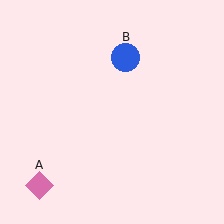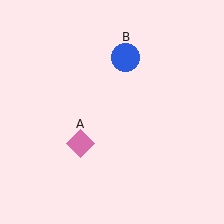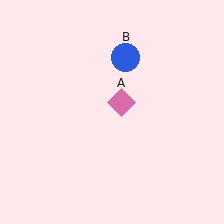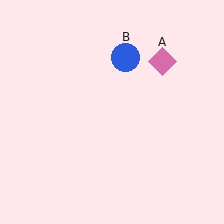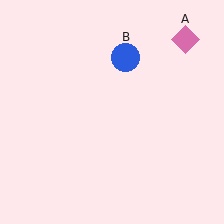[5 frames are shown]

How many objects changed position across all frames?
1 object changed position: pink diamond (object A).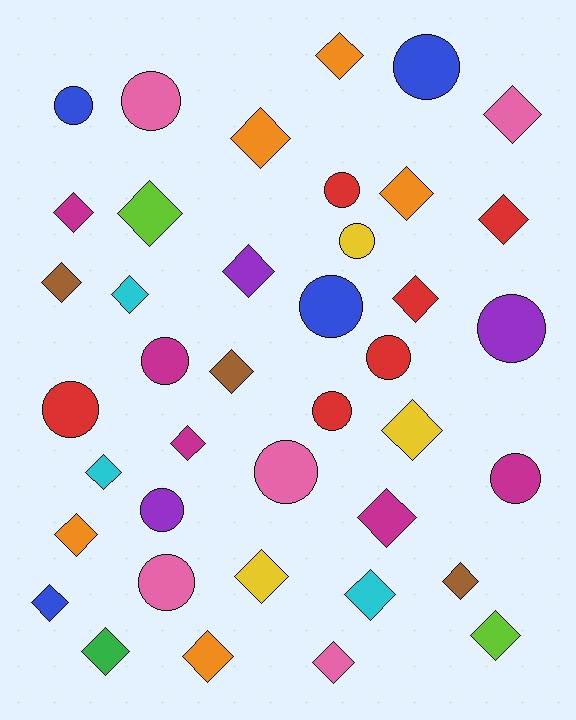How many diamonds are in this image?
There are 25 diamonds.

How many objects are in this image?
There are 40 objects.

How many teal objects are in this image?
There are no teal objects.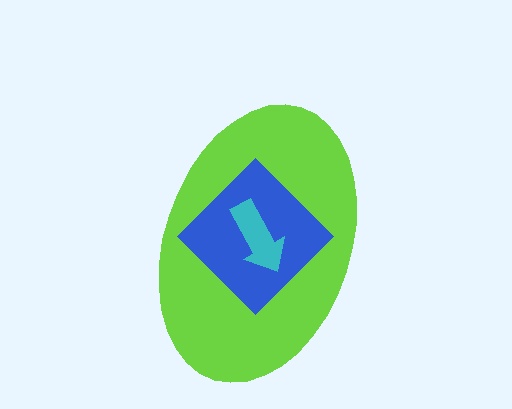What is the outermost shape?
The lime ellipse.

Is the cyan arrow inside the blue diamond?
Yes.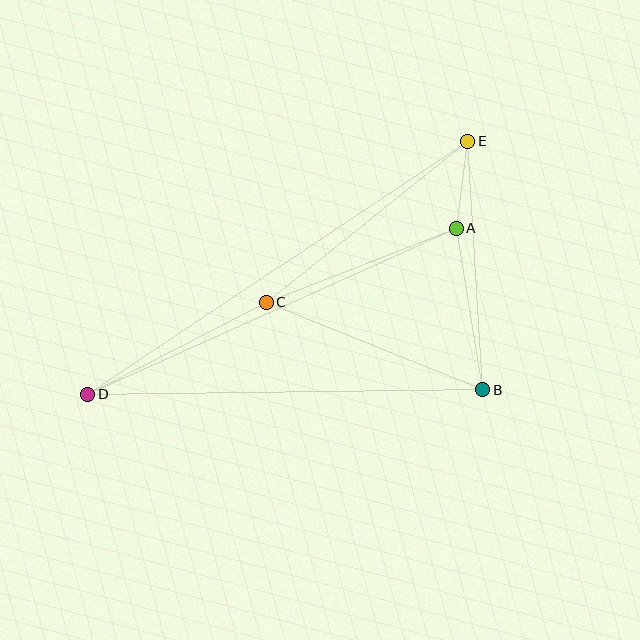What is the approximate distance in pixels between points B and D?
The distance between B and D is approximately 395 pixels.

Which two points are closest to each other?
Points A and E are closest to each other.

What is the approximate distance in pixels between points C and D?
The distance between C and D is approximately 201 pixels.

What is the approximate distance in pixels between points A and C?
The distance between A and C is approximately 204 pixels.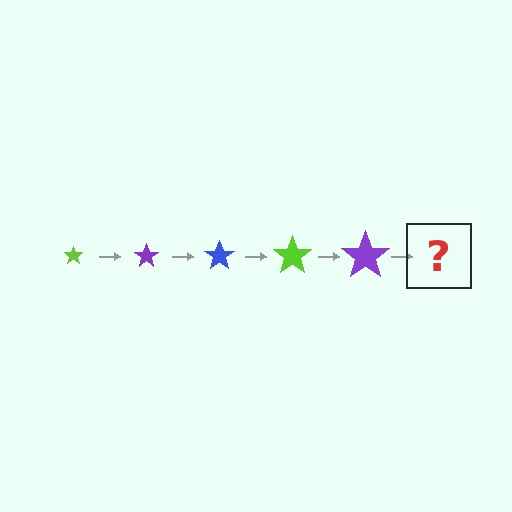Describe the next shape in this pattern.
It should be a blue star, larger than the previous one.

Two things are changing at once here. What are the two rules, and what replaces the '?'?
The two rules are that the star grows larger each step and the color cycles through lime, purple, and blue. The '?' should be a blue star, larger than the previous one.